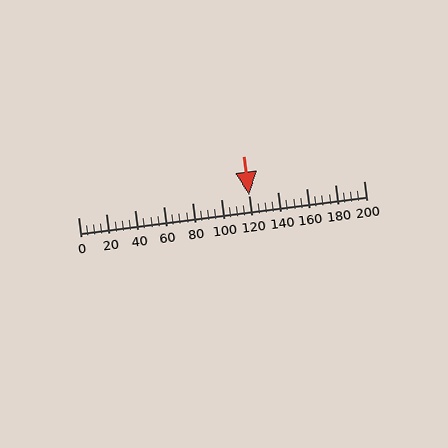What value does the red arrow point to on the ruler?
The red arrow points to approximately 120.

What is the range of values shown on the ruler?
The ruler shows values from 0 to 200.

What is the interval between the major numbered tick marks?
The major tick marks are spaced 20 units apart.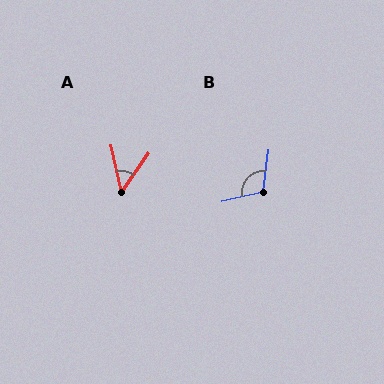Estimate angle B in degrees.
Approximately 110 degrees.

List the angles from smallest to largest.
A (48°), B (110°).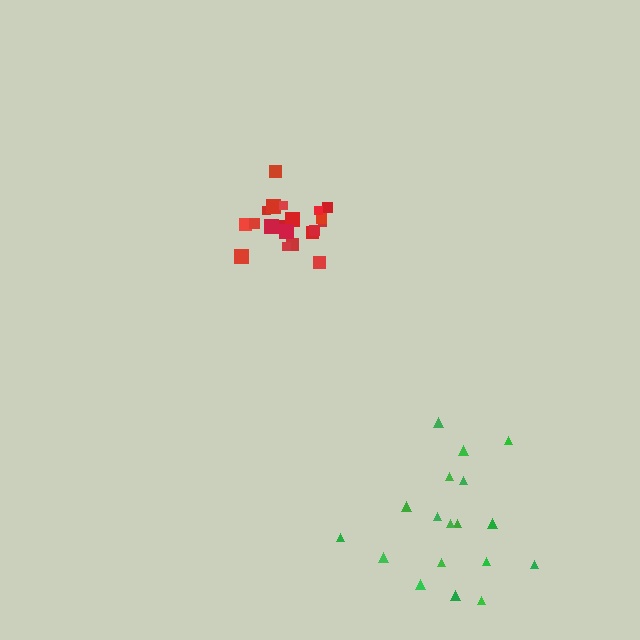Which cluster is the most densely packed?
Red.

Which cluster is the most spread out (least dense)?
Green.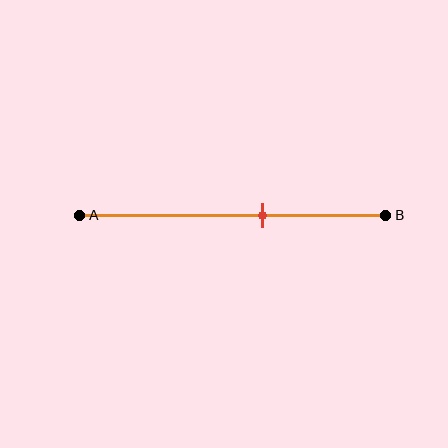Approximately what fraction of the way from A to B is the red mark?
The red mark is approximately 60% of the way from A to B.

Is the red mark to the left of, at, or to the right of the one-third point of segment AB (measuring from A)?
The red mark is to the right of the one-third point of segment AB.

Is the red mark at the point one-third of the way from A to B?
No, the mark is at about 60% from A, not at the 33% one-third point.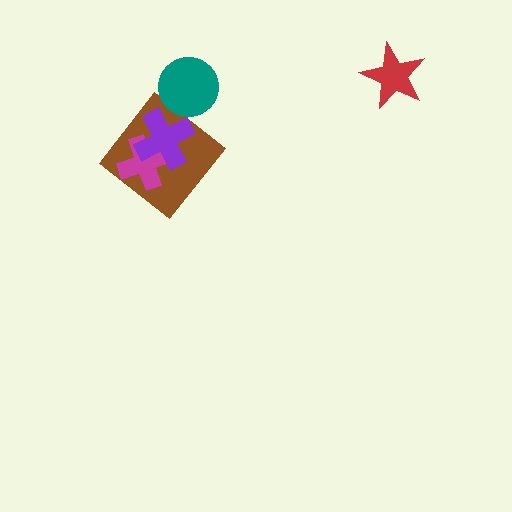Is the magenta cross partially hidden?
Yes, it is partially covered by another shape.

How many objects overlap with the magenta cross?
2 objects overlap with the magenta cross.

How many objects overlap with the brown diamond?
2 objects overlap with the brown diamond.